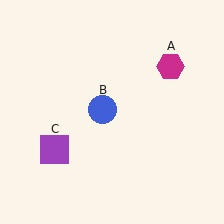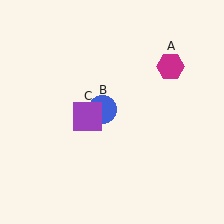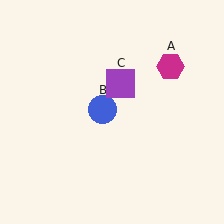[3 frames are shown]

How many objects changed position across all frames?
1 object changed position: purple square (object C).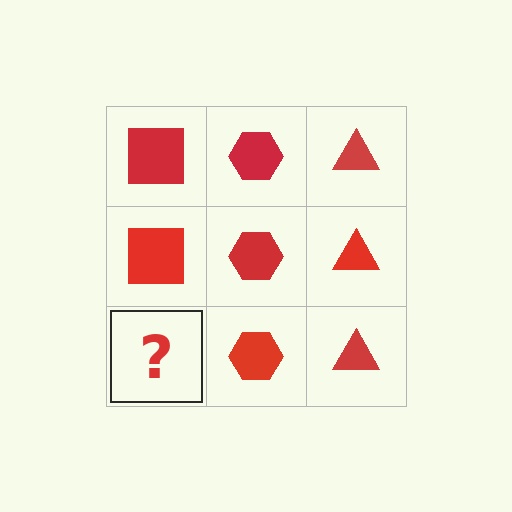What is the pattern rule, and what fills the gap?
The rule is that each column has a consistent shape. The gap should be filled with a red square.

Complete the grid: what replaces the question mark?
The question mark should be replaced with a red square.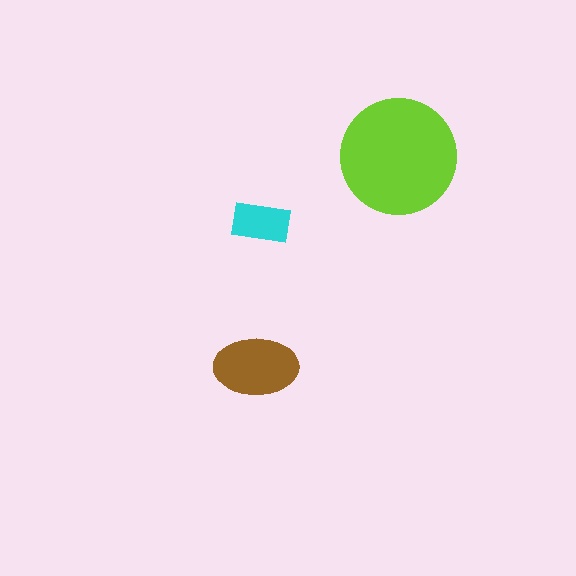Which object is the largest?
The lime circle.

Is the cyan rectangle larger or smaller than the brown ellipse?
Smaller.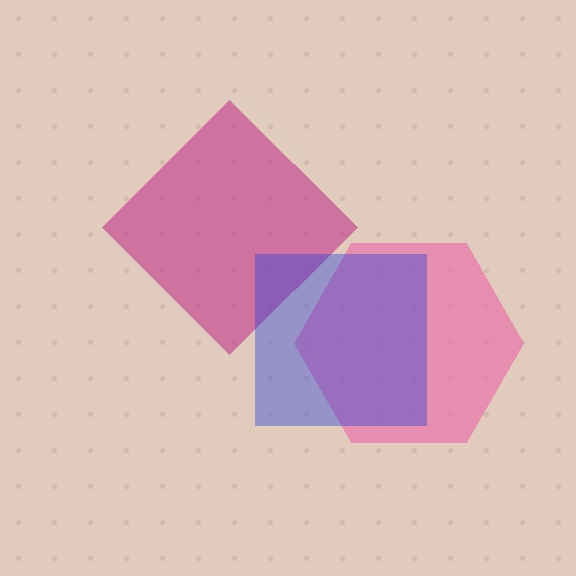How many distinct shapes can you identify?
There are 3 distinct shapes: a pink hexagon, a magenta diamond, a blue square.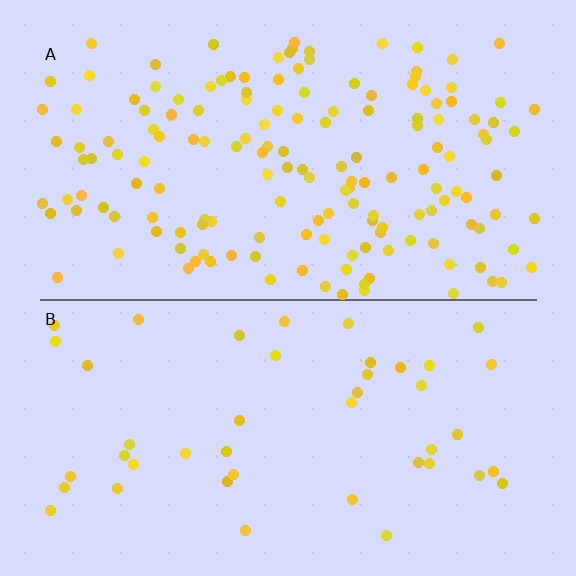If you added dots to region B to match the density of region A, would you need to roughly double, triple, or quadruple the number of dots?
Approximately quadruple.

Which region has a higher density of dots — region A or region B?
A (the top).